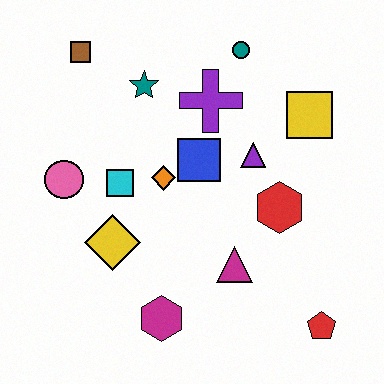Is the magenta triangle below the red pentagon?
No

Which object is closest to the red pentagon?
The magenta triangle is closest to the red pentagon.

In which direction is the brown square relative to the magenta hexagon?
The brown square is above the magenta hexagon.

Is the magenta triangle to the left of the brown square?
No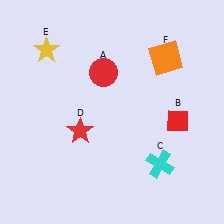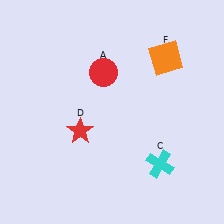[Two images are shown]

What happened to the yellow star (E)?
The yellow star (E) was removed in Image 2. It was in the top-left area of Image 1.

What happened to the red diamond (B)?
The red diamond (B) was removed in Image 2. It was in the bottom-right area of Image 1.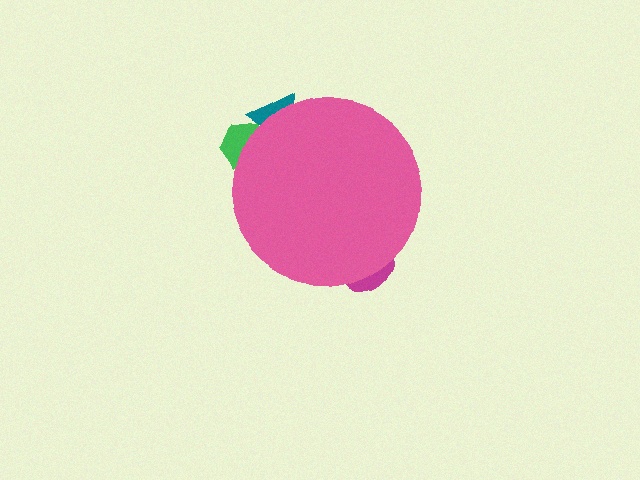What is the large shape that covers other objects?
A pink circle.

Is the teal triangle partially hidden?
Yes, the teal triangle is partially hidden behind the pink circle.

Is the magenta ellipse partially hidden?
Yes, the magenta ellipse is partially hidden behind the pink circle.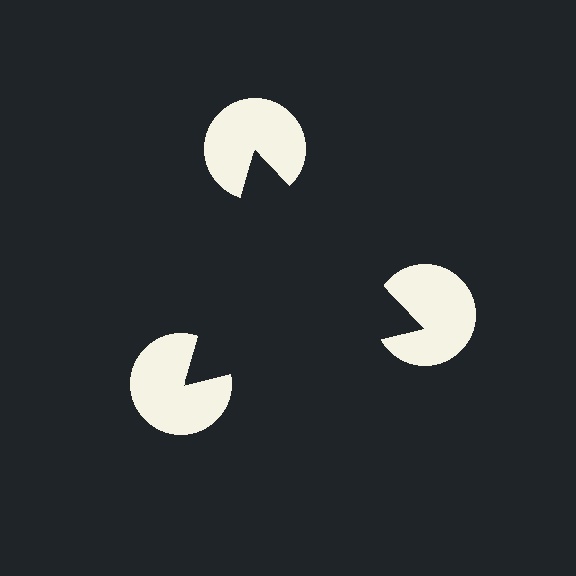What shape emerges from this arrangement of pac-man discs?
An illusory triangle — its edges are inferred from the aligned wedge cuts in the pac-man discs, not physically drawn.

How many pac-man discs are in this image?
There are 3 — one at each vertex of the illusory triangle.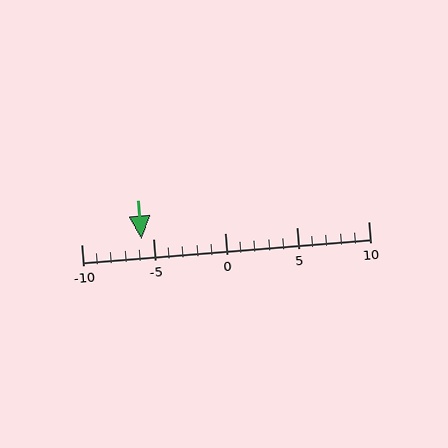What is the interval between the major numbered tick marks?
The major tick marks are spaced 5 units apart.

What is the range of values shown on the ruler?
The ruler shows values from -10 to 10.